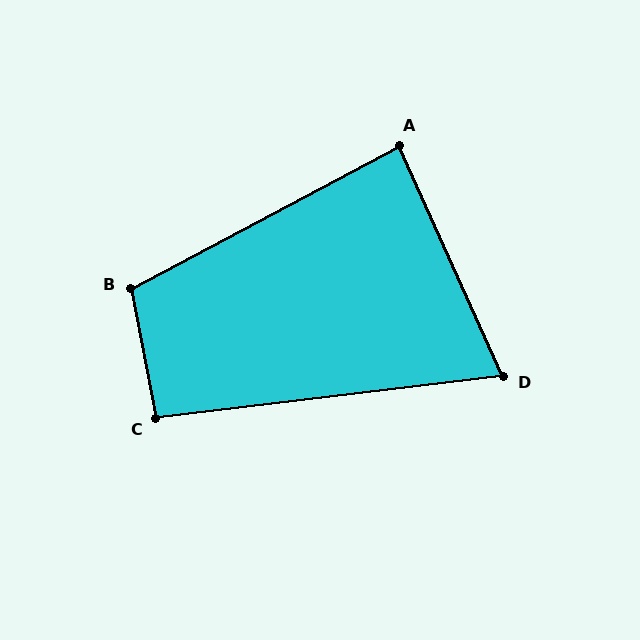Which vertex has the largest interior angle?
B, at approximately 107 degrees.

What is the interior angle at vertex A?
Approximately 86 degrees (approximately right).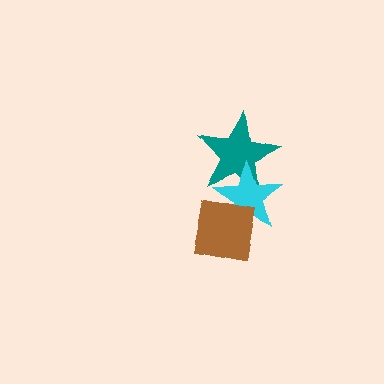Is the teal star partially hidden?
Yes, it is partially covered by another shape.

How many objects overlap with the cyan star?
2 objects overlap with the cyan star.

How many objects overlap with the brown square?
1 object overlaps with the brown square.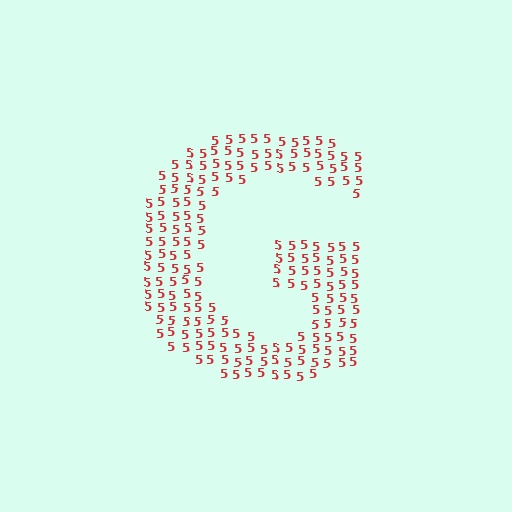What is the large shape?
The large shape is the letter G.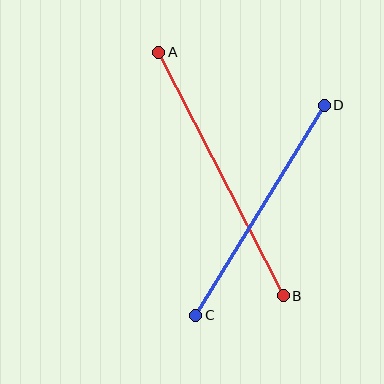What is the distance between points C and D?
The distance is approximately 246 pixels.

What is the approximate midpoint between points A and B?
The midpoint is at approximately (221, 174) pixels.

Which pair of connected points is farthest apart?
Points A and B are farthest apart.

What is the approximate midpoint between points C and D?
The midpoint is at approximately (260, 210) pixels.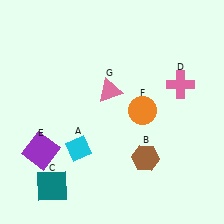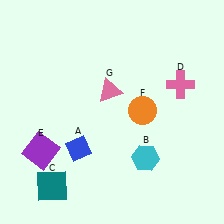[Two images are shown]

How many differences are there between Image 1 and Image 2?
There are 2 differences between the two images.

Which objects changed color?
A changed from cyan to blue. B changed from brown to cyan.